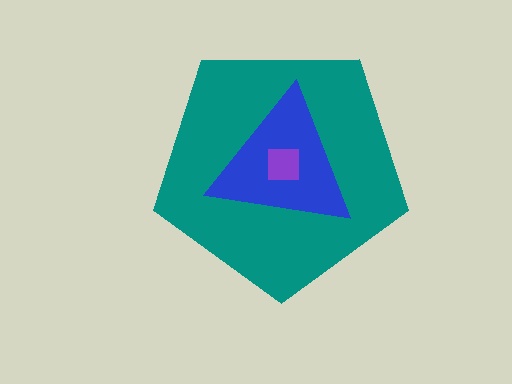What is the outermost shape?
The teal pentagon.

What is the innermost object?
The purple square.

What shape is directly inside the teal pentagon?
The blue triangle.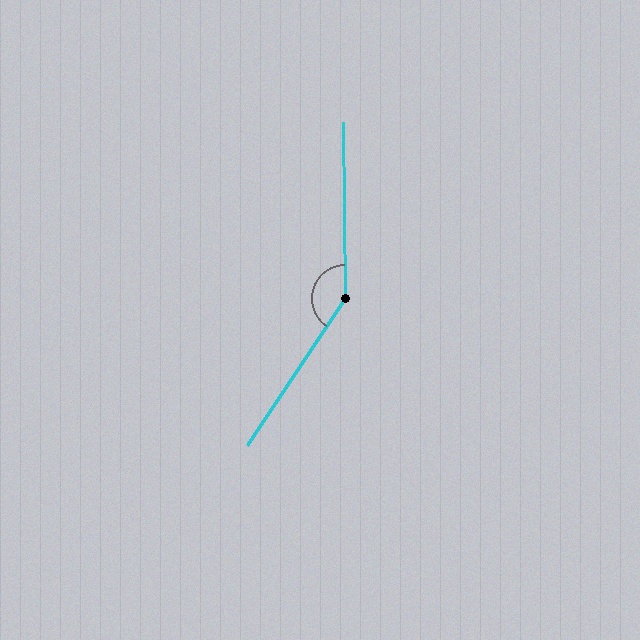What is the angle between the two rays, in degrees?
Approximately 146 degrees.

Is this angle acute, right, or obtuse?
It is obtuse.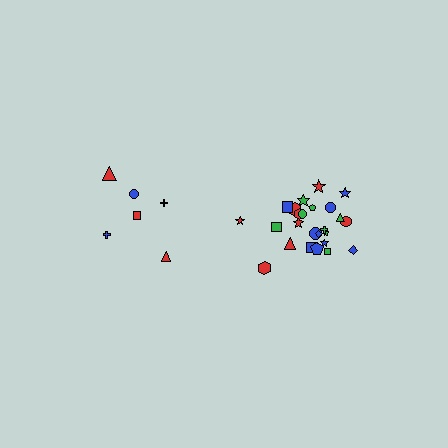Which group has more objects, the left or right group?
The right group.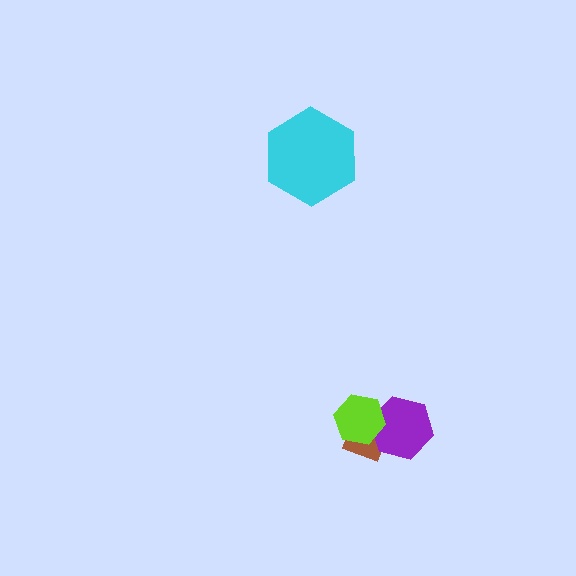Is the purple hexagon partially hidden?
Yes, it is partially covered by another shape.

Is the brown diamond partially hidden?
Yes, it is partially covered by another shape.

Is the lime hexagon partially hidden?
No, no other shape covers it.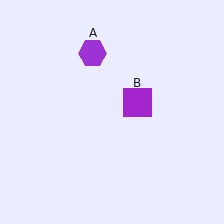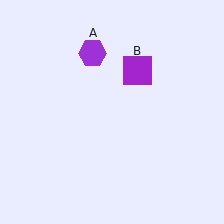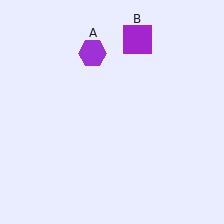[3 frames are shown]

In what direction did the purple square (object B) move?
The purple square (object B) moved up.